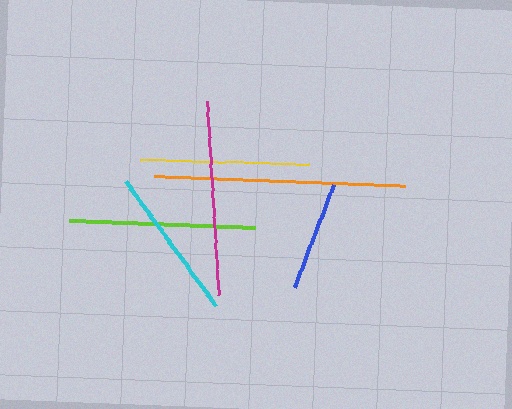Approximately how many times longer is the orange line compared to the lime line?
The orange line is approximately 1.4 times the length of the lime line.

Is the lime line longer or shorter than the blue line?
The lime line is longer than the blue line.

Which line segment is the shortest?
The blue line is the shortest at approximately 110 pixels.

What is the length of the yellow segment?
The yellow segment is approximately 168 pixels long.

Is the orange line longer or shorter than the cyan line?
The orange line is longer than the cyan line.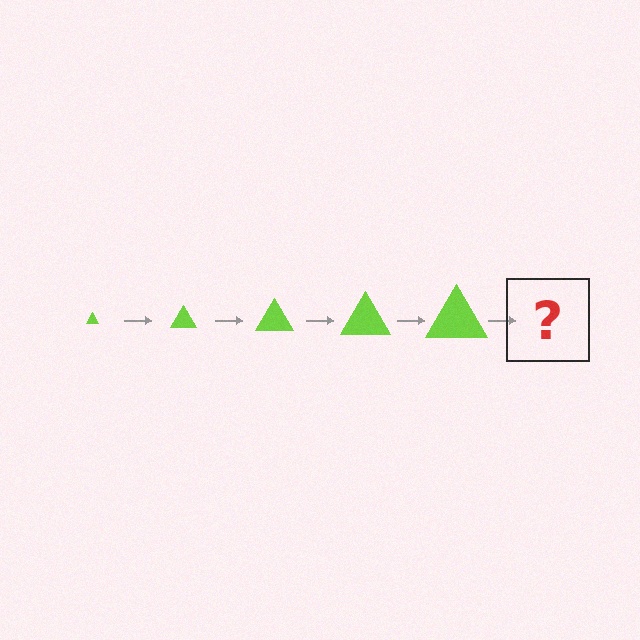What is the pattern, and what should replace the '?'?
The pattern is that the triangle gets progressively larger each step. The '?' should be a lime triangle, larger than the previous one.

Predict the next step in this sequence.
The next step is a lime triangle, larger than the previous one.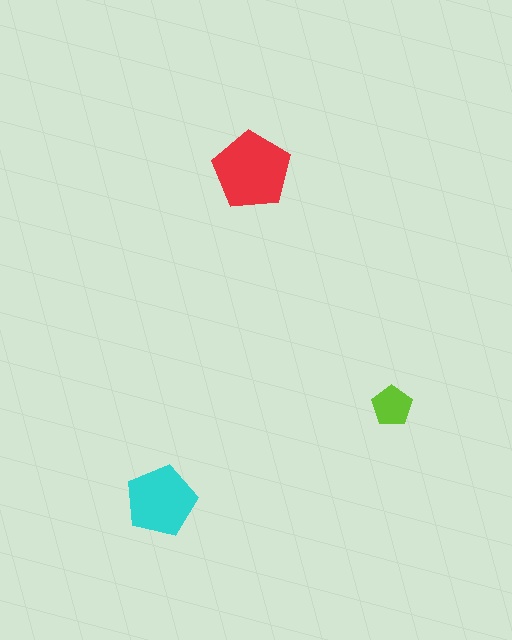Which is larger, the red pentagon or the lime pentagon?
The red one.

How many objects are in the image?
There are 3 objects in the image.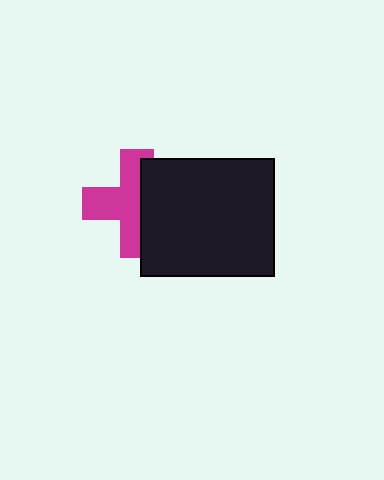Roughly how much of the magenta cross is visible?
About half of it is visible (roughly 57%).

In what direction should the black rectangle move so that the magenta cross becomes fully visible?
The black rectangle should move right. That is the shortest direction to clear the overlap and leave the magenta cross fully visible.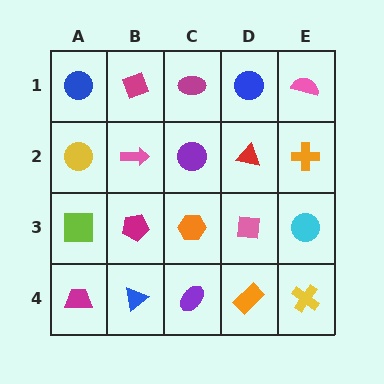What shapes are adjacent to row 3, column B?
A pink arrow (row 2, column B), a blue triangle (row 4, column B), a lime square (row 3, column A), an orange hexagon (row 3, column C).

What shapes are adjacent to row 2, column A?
A blue circle (row 1, column A), a lime square (row 3, column A), a pink arrow (row 2, column B).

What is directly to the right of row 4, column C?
An orange rectangle.